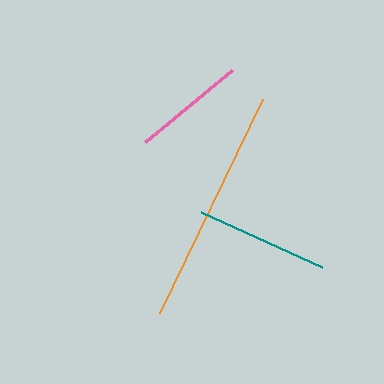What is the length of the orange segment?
The orange segment is approximately 237 pixels long.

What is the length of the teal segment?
The teal segment is approximately 133 pixels long.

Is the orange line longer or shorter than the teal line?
The orange line is longer than the teal line.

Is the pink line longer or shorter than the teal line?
The teal line is longer than the pink line.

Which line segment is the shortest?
The pink line is the shortest at approximately 113 pixels.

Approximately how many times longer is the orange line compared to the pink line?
The orange line is approximately 2.1 times the length of the pink line.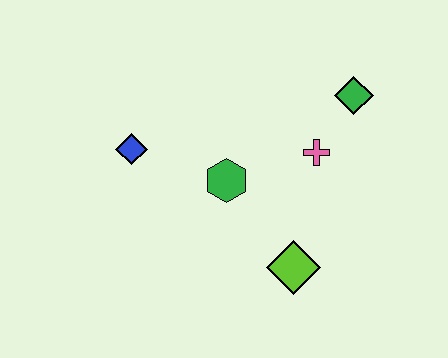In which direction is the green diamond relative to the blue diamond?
The green diamond is to the right of the blue diamond.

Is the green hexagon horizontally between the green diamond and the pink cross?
No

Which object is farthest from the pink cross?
The blue diamond is farthest from the pink cross.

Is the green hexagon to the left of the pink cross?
Yes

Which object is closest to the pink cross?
The green diamond is closest to the pink cross.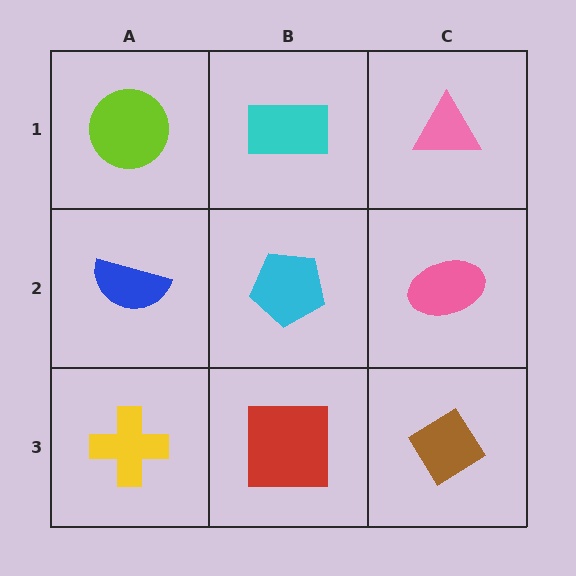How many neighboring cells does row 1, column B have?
3.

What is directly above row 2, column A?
A lime circle.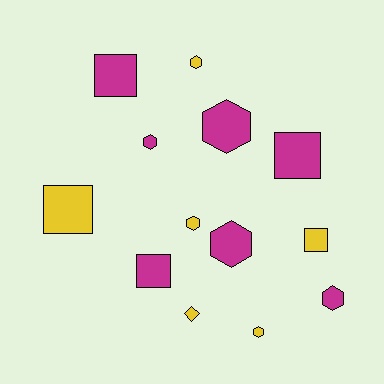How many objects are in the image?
There are 13 objects.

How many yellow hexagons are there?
There are 3 yellow hexagons.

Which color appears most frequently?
Magenta, with 7 objects.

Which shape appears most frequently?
Hexagon, with 7 objects.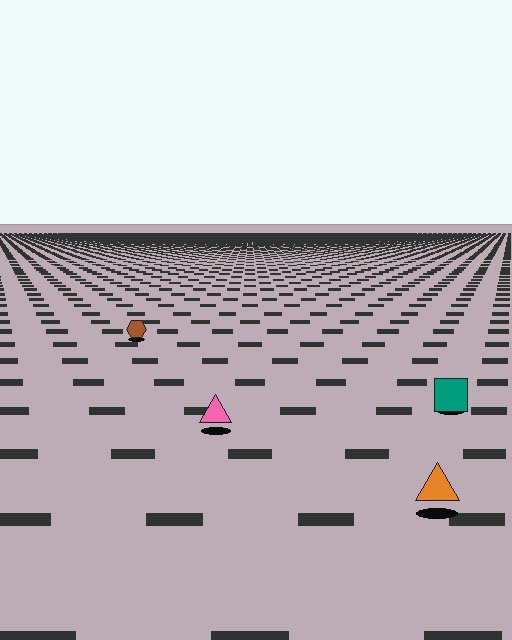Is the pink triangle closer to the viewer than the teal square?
Yes. The pink triangle is closer — you can tell from the texture gradient: the ground texture is coarser near it.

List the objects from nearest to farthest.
From nearest to farthest: the orange triangle, the pink triangle, the teal square, the brown hexagon.